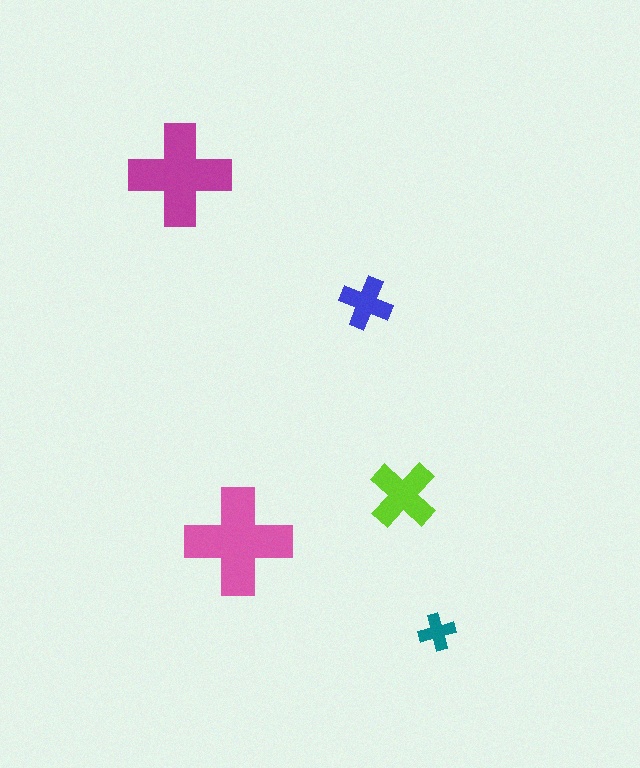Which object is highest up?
The magenta cross is topmost.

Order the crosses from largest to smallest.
the pink one, the magenta one, the lime one, the blue one, the teal one.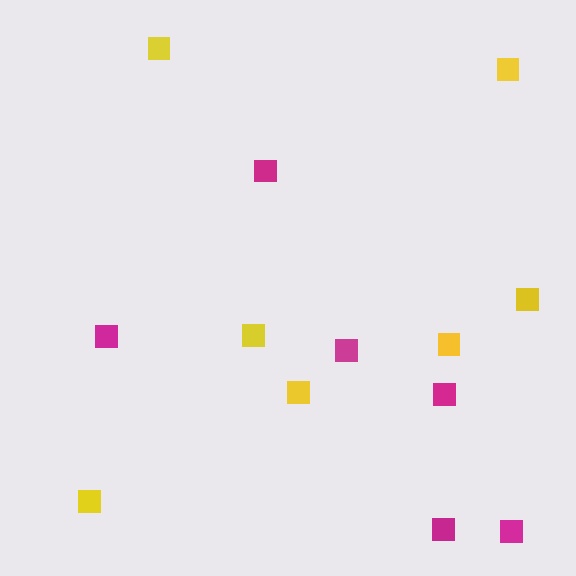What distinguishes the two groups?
There are 2 groups: one group of yellow squares (7) and one group of magenta squares (6).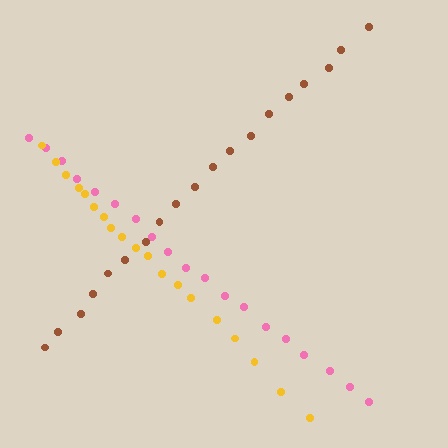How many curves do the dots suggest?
There are 3 distinct paths.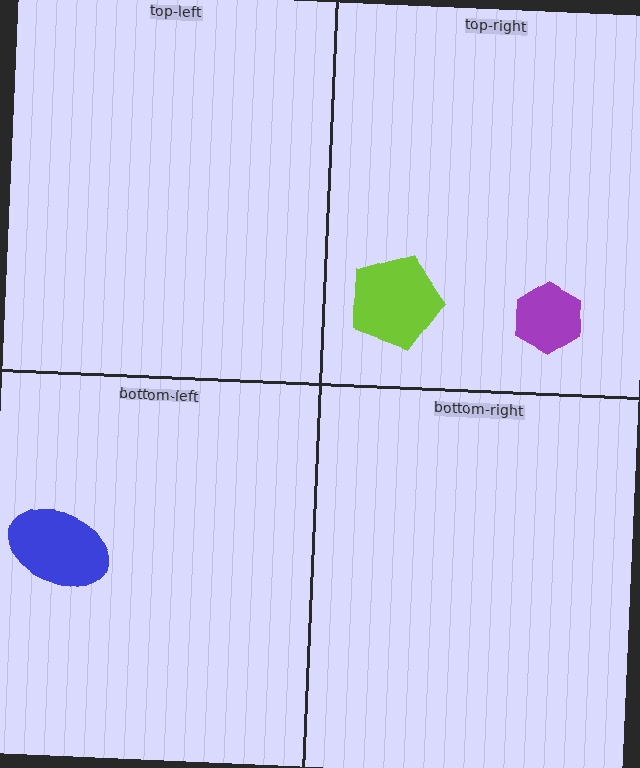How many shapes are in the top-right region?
2.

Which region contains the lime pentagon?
The top-right region.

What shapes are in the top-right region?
The purple hexagon, the lime pentagon.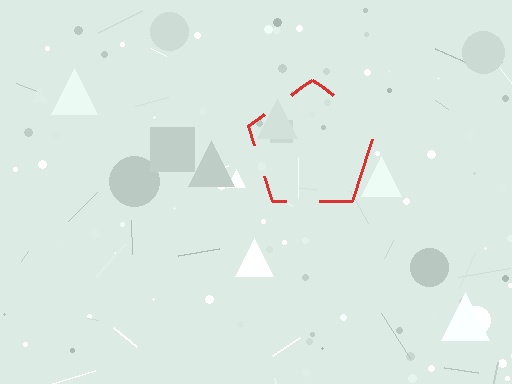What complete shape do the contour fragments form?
The contour fragments form a pentagon.